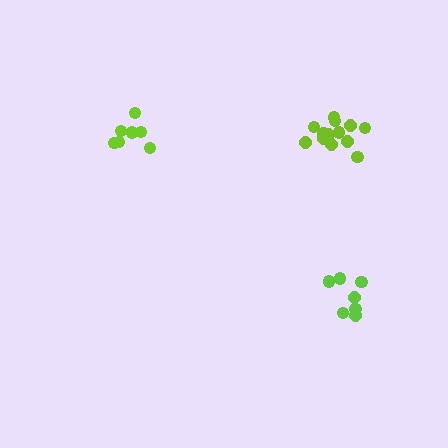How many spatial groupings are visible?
There are 3 spatial groupings.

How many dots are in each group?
Group 1: 7 dots, Group 2: 7 dots, Group 3: 13 dots (27 total).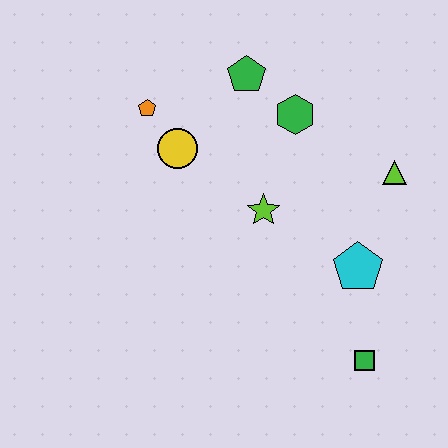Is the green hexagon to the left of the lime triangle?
Yes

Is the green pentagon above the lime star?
Yes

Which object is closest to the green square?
The cyan pentagon is closest to the green square.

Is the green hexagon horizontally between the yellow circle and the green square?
Yes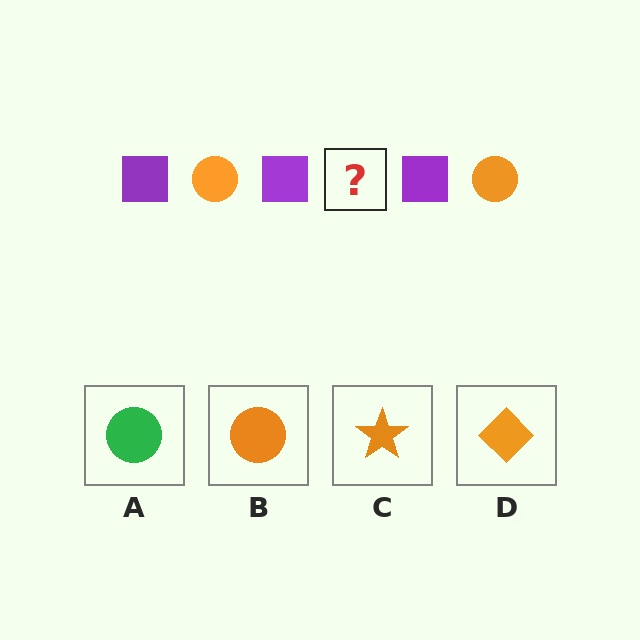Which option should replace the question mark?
Option B.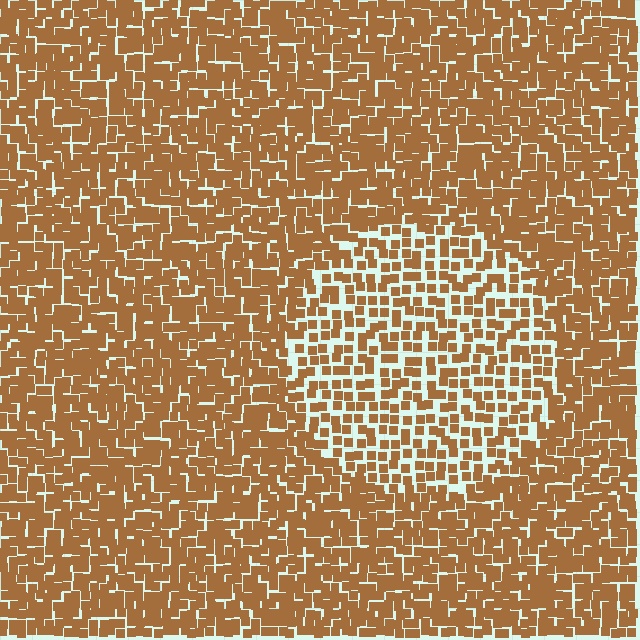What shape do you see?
I see a circle.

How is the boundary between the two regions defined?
The boundary is defined by a change in element density (approximately 1.7x ratio). All elements are the same color, size, and shape.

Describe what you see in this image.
The image contains small brown elements arranged at two different densities. A circle-shaped region is visible where the elements are less densely packed than the surrounding area.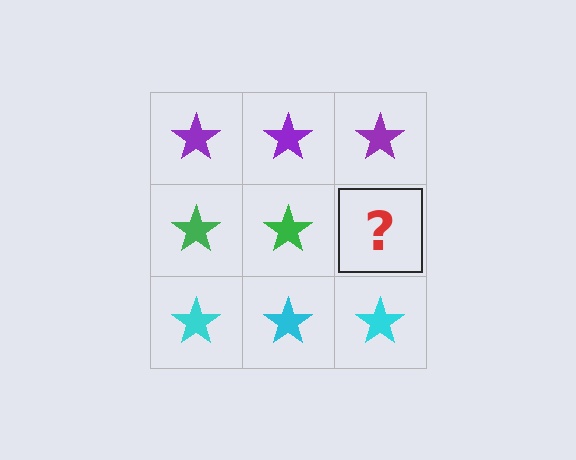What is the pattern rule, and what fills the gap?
The rule is that each row has a consistent color. The gap should be filled with a green star.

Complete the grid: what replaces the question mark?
The question mark should be replaced with a green star.